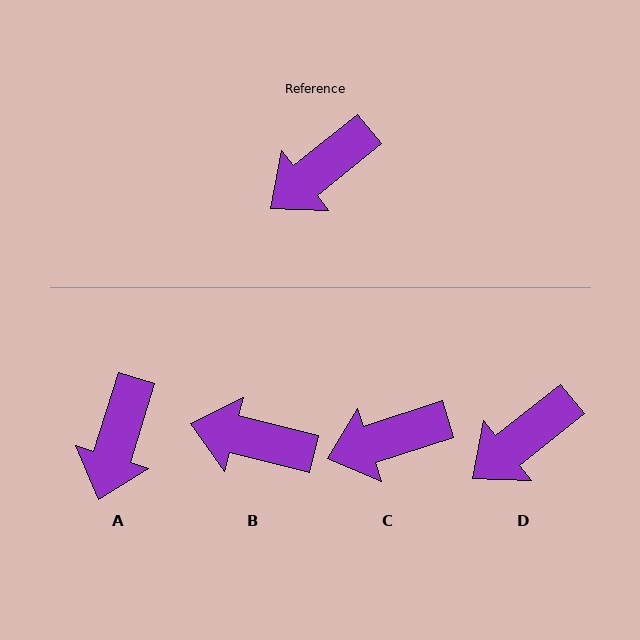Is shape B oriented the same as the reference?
No, it is off by about 53 degrees.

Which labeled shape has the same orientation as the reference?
D.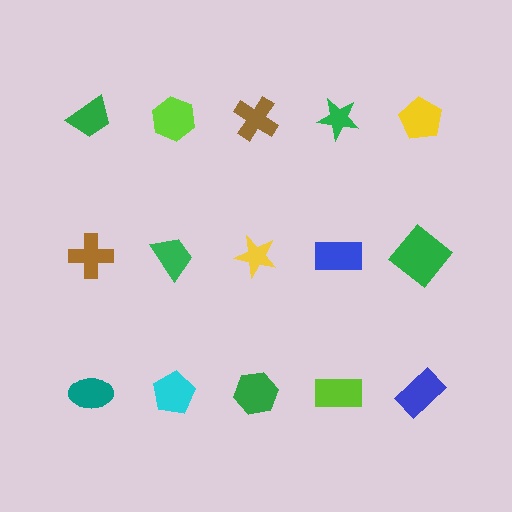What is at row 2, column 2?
A green trapezoid.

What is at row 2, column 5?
A green diamond.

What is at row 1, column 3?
A brown cross.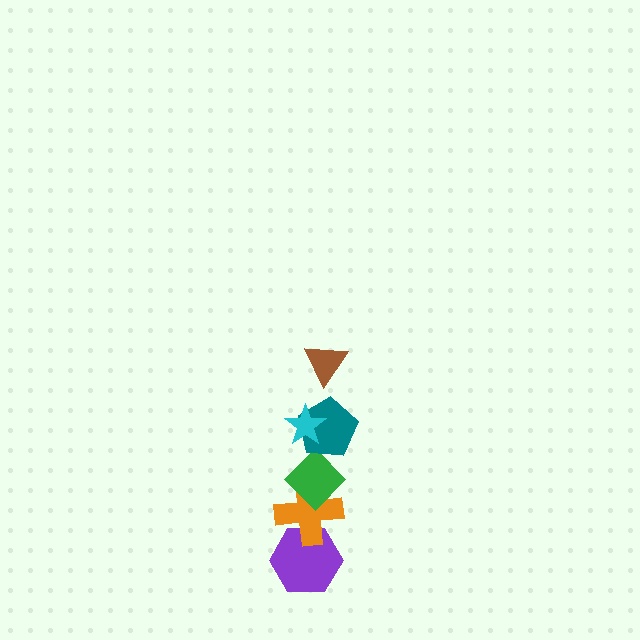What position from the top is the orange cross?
The orange cross is 5th from the top.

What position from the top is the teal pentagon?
The teal pentagon is 3rd from the top.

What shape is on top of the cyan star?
The brown triangle is on top of the cyan star.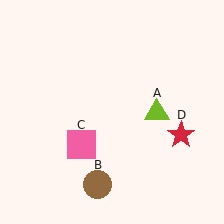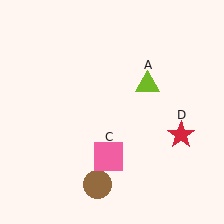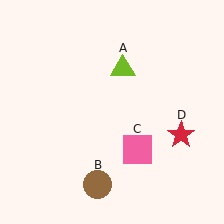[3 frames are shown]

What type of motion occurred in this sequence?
The lime triangle (object A), pink square (object C) rotated counterclockwise around the center of the scene.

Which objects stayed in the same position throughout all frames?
Brown circle (object B) and red star (object D) remained stationary.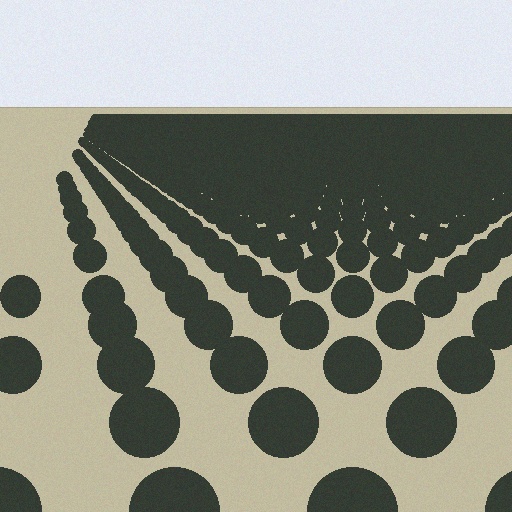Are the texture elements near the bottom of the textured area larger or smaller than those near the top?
Larger. Near the bottom, elements are closer to the viewer and appear at a bigger on-screen size.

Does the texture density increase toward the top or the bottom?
Density increases toward the top.